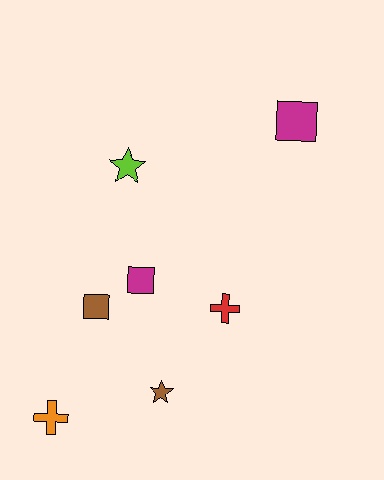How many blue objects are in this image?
There are no blue objects.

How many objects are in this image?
There are 7 objects.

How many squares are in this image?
There are 3 squares.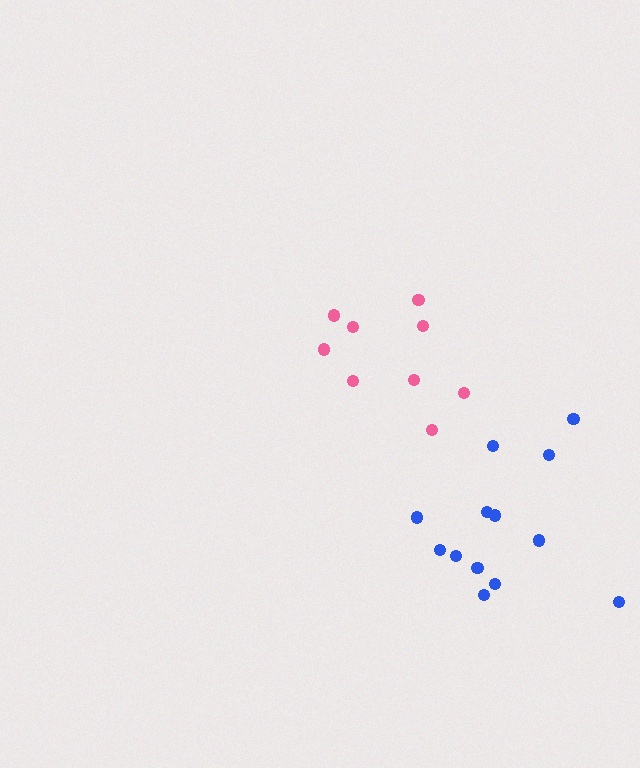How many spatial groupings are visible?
There are 2 spatial groupings.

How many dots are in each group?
Group 1: 9 dots, Group 2: 13 dots (22 total).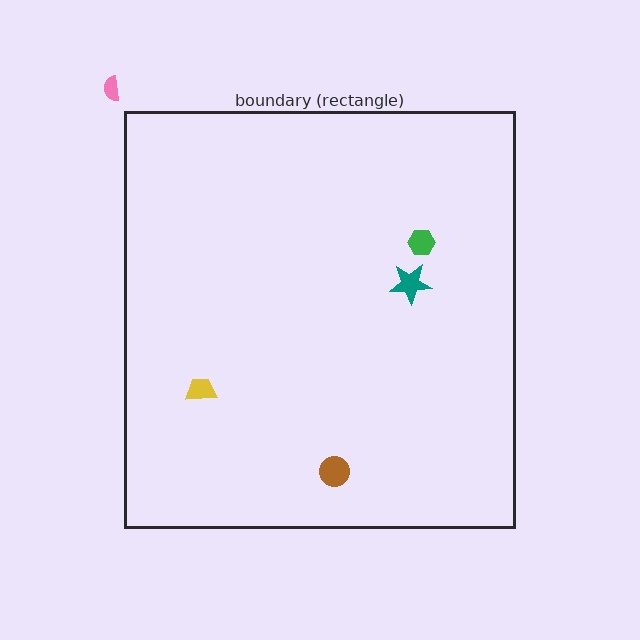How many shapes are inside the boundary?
4 inside, 1 outside.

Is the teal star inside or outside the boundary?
Inside.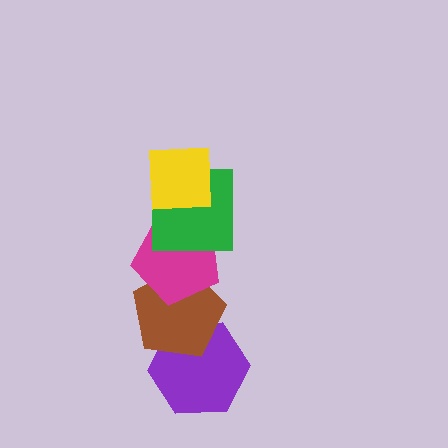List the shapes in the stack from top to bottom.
From top to bottom: the yellow square, the green square, the magenta pentagon, the brown pentagon, the purple hexagon.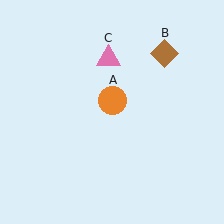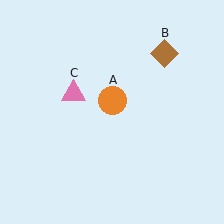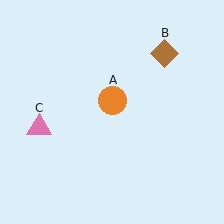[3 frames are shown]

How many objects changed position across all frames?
1 object changed position: pink triangle (object C).